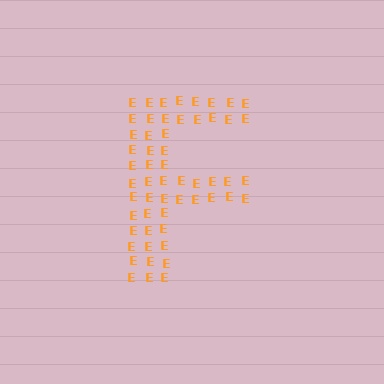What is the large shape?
The large shape is the letter F.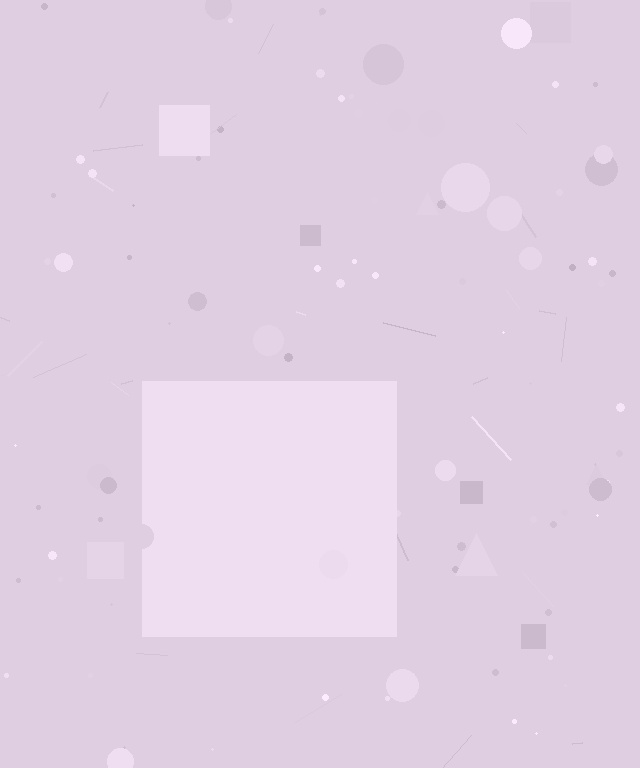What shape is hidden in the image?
A square is hidden in the image.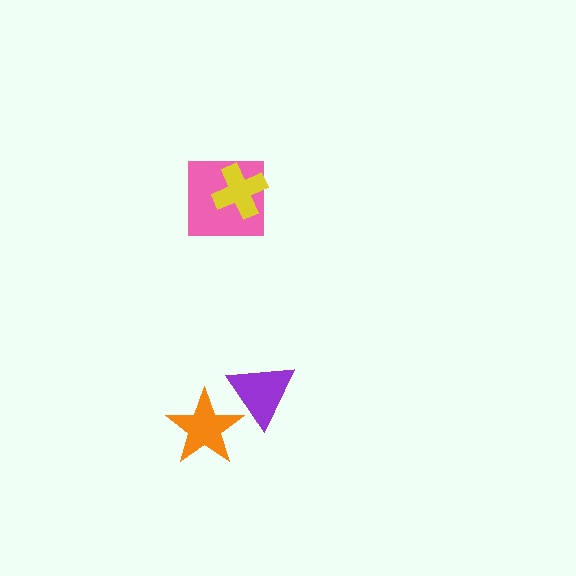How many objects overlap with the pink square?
1 object overlaps with the pink square.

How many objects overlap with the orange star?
1 object overlaps with the orange star.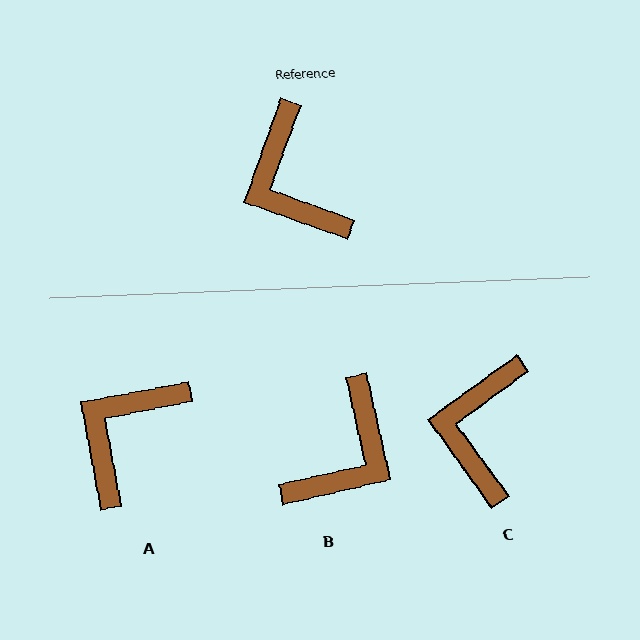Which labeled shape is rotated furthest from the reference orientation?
B, about 123 degrees away.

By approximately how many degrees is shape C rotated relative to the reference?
Approximately 34 degrees clockwise.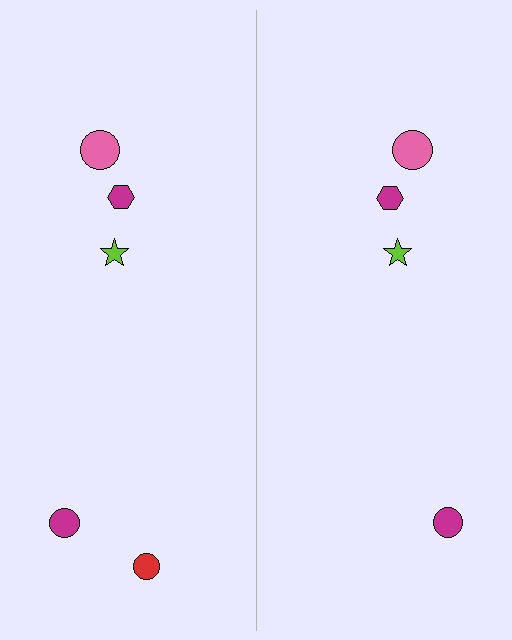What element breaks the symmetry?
A red circle is missing from the right side.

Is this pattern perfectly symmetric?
No, the pattern is not perfectly symmetric. A red circle is missing from the right side.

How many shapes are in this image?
There are 9 shapes in this image.